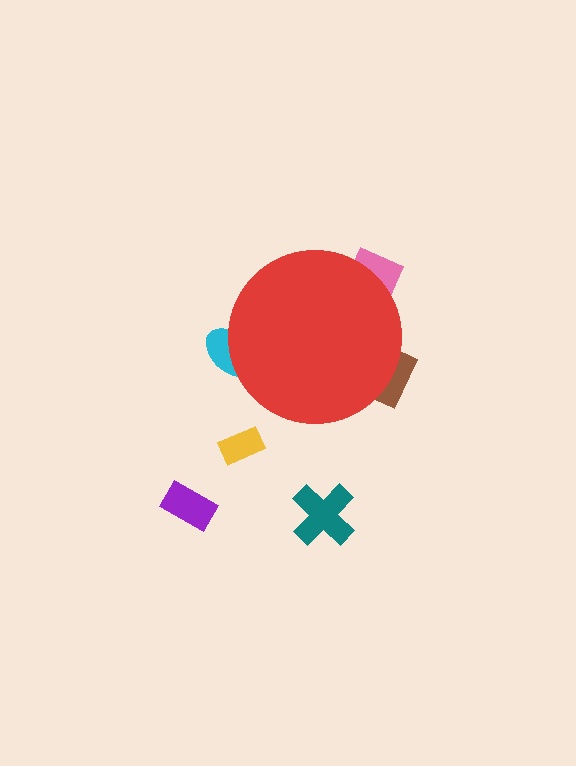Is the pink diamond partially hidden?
Yes, the pink diamond is partially hidden behind the red circle.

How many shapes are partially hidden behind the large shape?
3 shapes are partially hidden.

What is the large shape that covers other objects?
A red circle.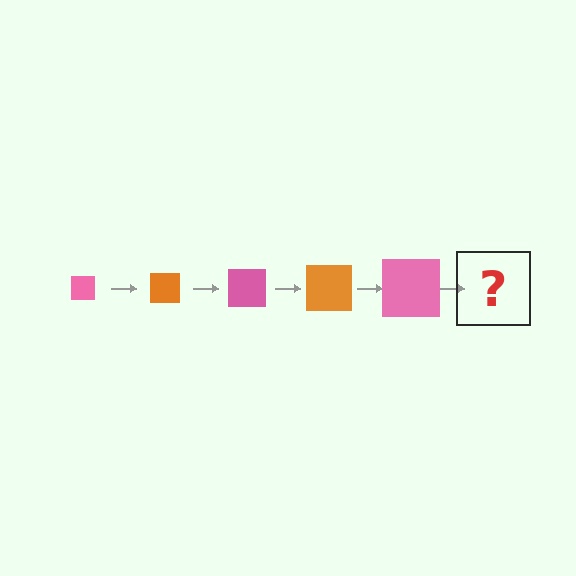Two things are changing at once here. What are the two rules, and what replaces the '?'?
The two rules are that the square grows larger each step and the color cycles through pink and orange. The '?' should be an orange square, larger than the previous one.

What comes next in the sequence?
The next element should be an orange square, larger than the previous one.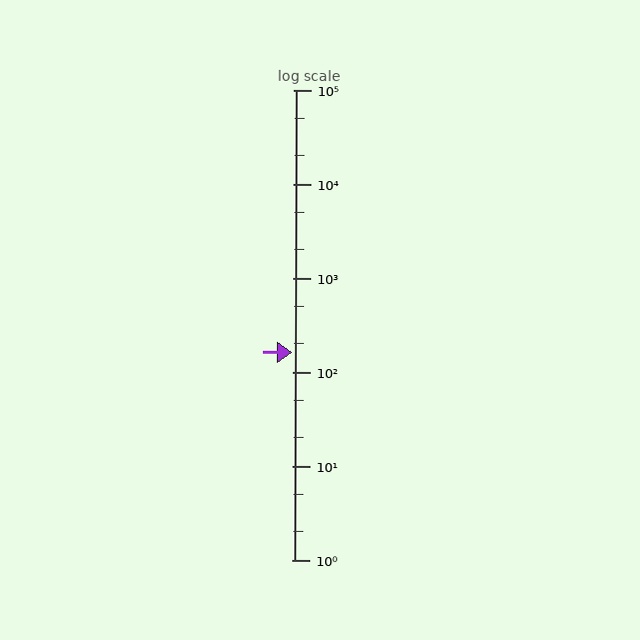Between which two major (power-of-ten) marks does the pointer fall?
The pointer is between 100 and 1000.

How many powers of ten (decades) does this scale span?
The scale spans 5 decades, from 1 to 100000.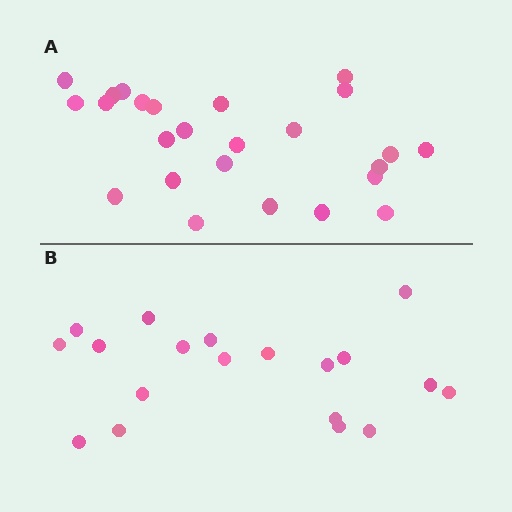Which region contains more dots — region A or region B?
Region A (the top region) has more dots.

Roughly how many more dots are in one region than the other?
Region A has about 6 more dots than region B.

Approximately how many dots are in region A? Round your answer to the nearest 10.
About 20 dots. (The exact count is 25, which rounds to 20.)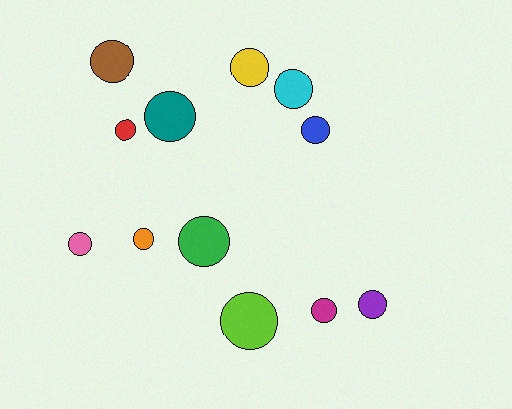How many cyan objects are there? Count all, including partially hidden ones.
There is 1 cyan object.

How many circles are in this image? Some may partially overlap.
There are 12 circles.